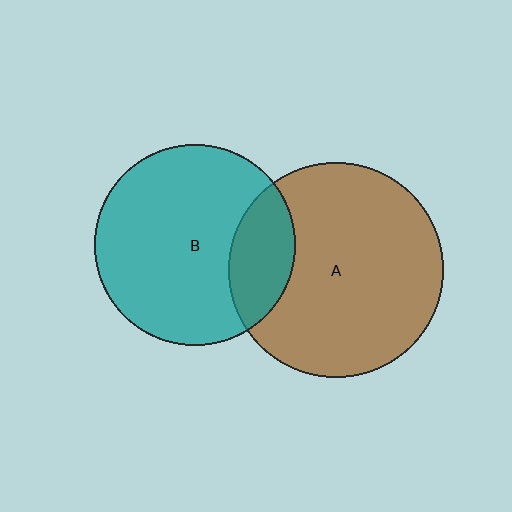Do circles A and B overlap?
Yes.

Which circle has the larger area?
Circle A (brown).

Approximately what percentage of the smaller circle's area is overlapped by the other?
Approximately 20%.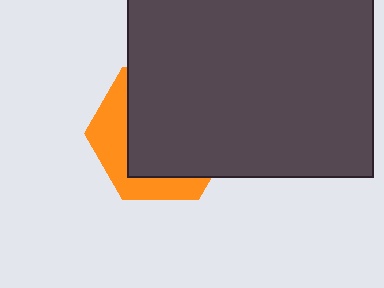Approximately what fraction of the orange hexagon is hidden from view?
Roughly 68% of the orange hexagon is hidden behind the dark gray square.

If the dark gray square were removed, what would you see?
You would see the complete orange hexagon.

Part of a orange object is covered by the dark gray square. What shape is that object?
It is a hexagon.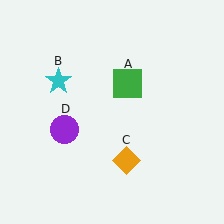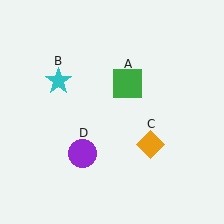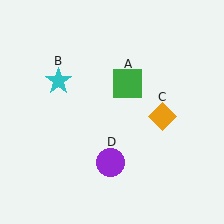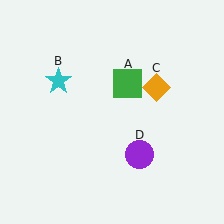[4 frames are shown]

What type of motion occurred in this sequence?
The orange diamond (object C), purple circle (object D) rotated counterclockwise around the center of the scene.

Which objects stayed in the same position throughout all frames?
Green square (object A) and cyan star (object B) remained stationary.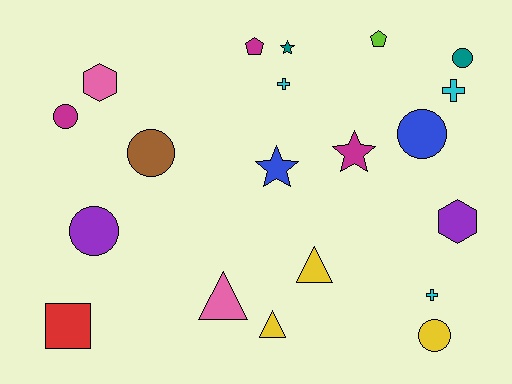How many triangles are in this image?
There are 3 triangles.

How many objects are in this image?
There are 20 objects.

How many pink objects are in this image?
There are 2 pink objects.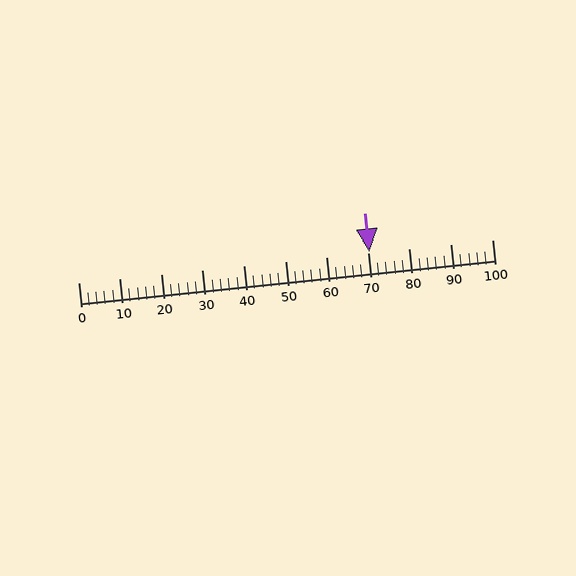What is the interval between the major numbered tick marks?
The major tick marks are spaced 10 units apart.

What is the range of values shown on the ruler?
The ruler shows values from 0 to 100.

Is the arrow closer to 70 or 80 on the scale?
The arrow is closer to 70.